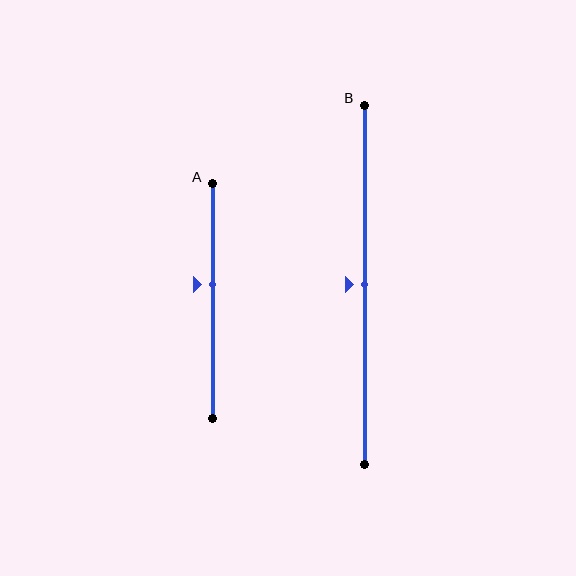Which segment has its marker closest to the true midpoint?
Segment B has its marker closest to the true midpoint.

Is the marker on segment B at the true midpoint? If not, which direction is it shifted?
Yes, the marker on segment B is at the true midpoint.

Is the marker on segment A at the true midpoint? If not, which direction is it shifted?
No, the marker on segment A is shifted upward by about 7% of the segment length.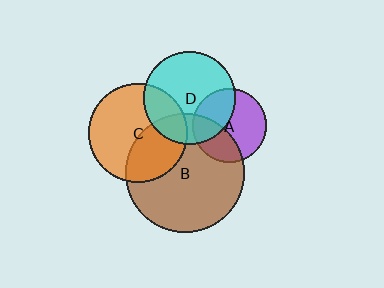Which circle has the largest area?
Circle B (brown).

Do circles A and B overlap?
Yes.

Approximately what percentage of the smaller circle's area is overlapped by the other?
Approximately 35%.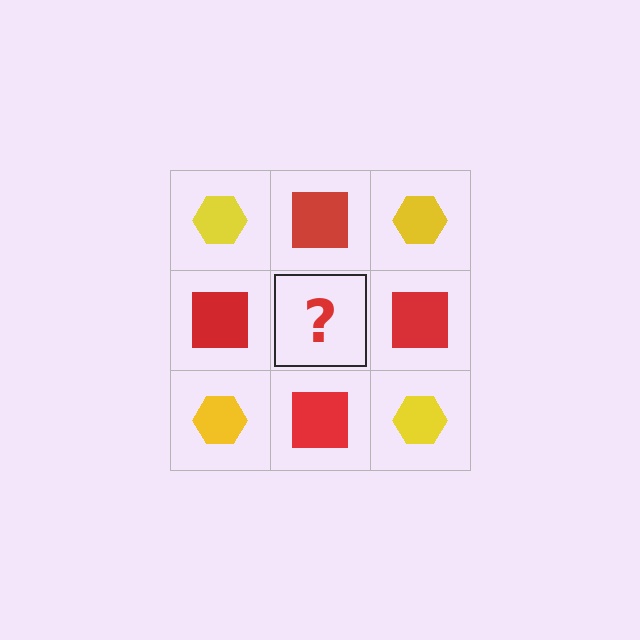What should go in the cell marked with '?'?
The missing cell should contain a yellow hexagon.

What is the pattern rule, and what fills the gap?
The rule is that it alternates yellow hexagon and red square in a checkerboard pattern. The gap should be filled with a yellow hexagon.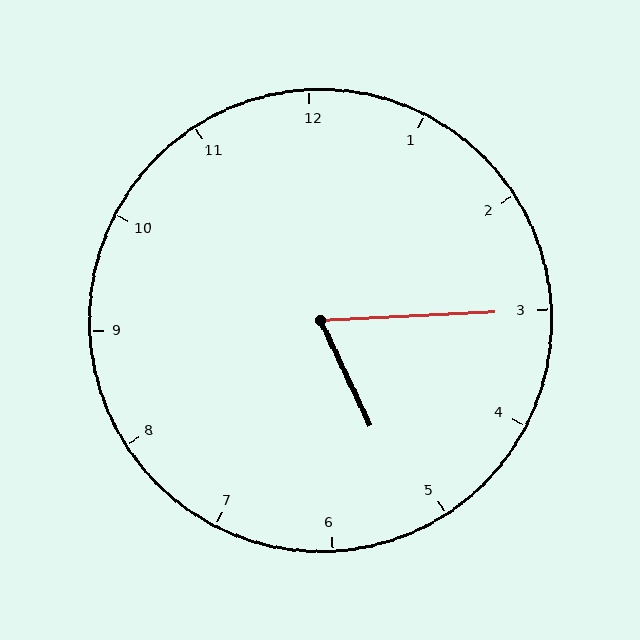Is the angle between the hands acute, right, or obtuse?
It is acute.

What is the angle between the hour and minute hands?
Approximately 68 degrees.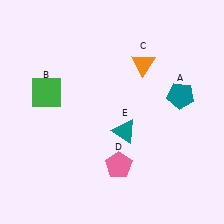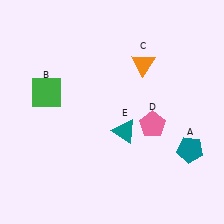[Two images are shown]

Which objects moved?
The objects that moved are: the teal pentagon (A), the pink pentagon (D).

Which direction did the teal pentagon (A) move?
The teal pentagon (A) moved down.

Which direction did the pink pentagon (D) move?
The pink pentagon (D) moved up.